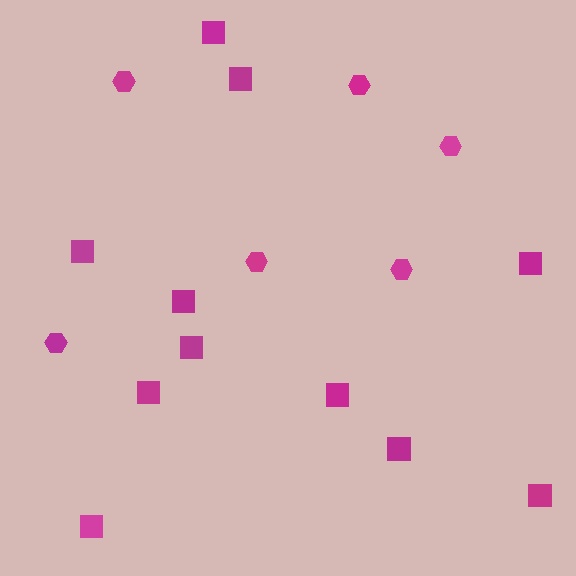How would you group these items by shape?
There are 2 groups: one group of hexagons (6) and one group of squares (11).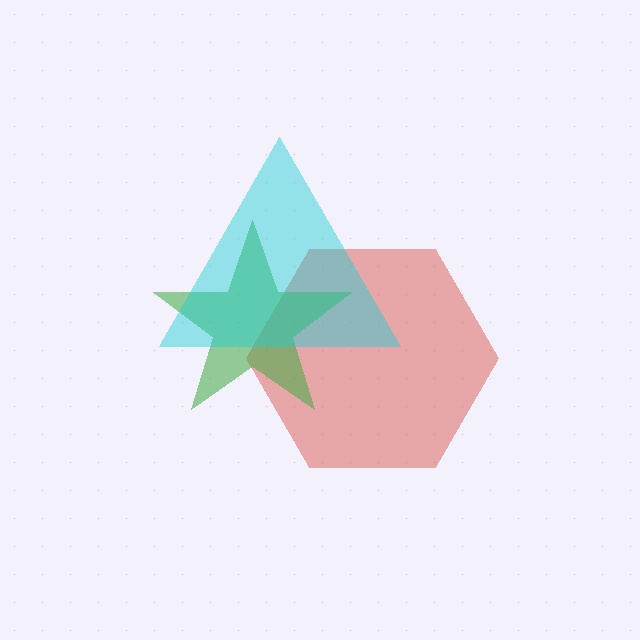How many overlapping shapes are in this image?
There are 3 overlapping shapes in the image.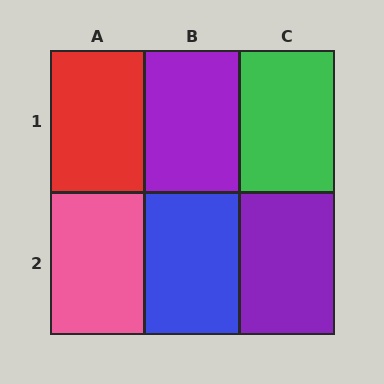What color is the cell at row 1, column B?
Purple.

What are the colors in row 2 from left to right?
Pink, blue, purple.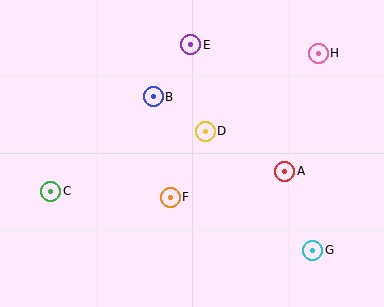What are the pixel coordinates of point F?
Point F is at (170, 197).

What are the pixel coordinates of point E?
Point E is at (191, 45).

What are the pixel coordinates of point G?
Point G is at (313, 250).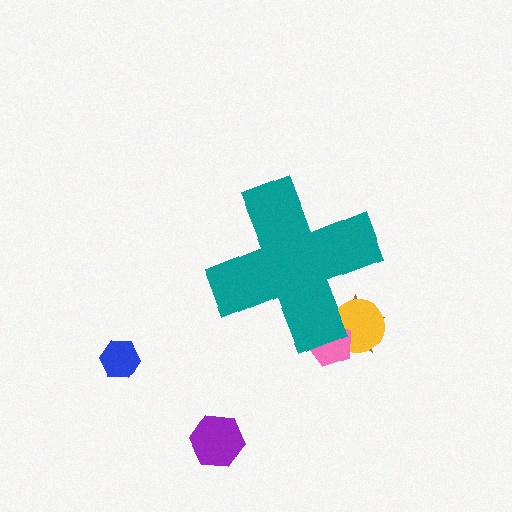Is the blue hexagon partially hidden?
No, the blue hexagon is fully visible.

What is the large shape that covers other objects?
A teal cross.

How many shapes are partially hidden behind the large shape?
3 shapes are partially hidden.